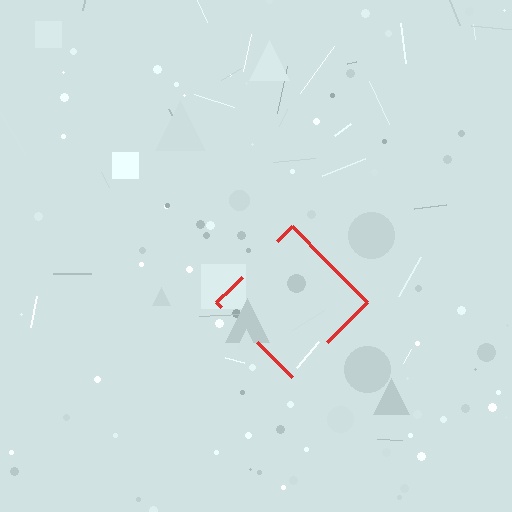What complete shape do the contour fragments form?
The contour fragments form a diamond.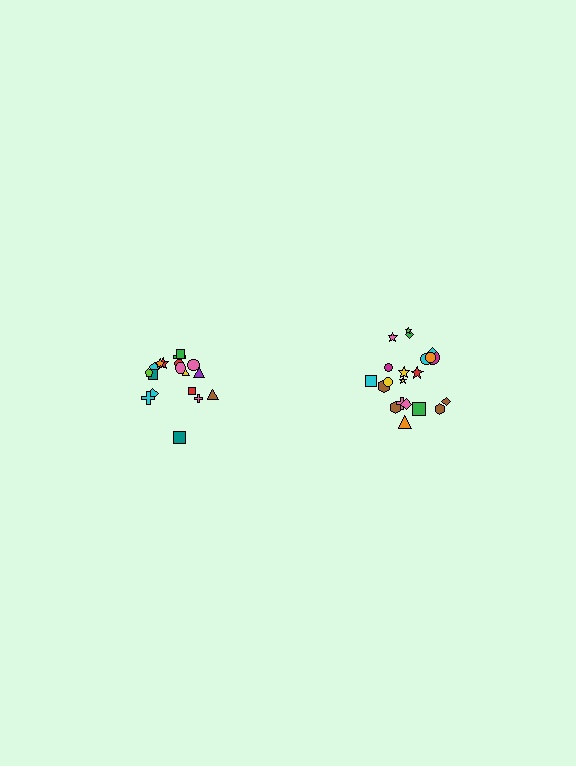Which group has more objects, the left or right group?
The right group.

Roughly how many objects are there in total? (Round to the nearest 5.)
Roughly 40 objects in total.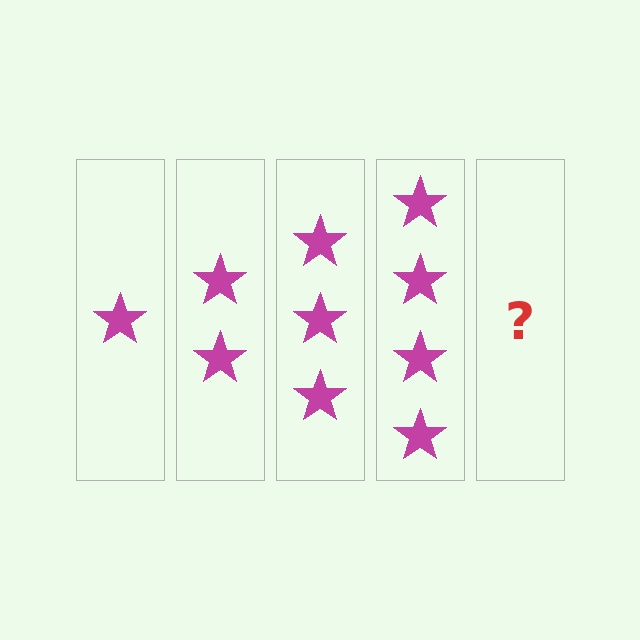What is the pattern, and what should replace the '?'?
The pattern is that each step adds one more star. The '?' should be 5 stars.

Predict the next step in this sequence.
The next step is 5 stars.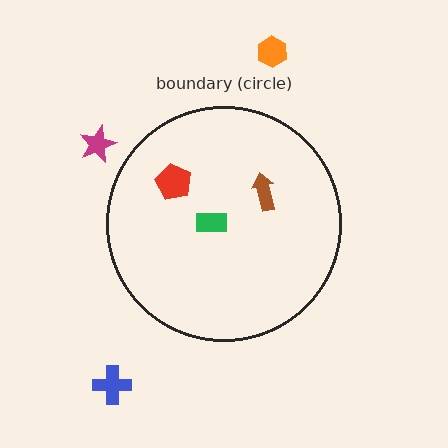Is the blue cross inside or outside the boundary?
Outside.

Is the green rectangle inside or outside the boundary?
Inside.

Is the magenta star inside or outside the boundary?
Outside.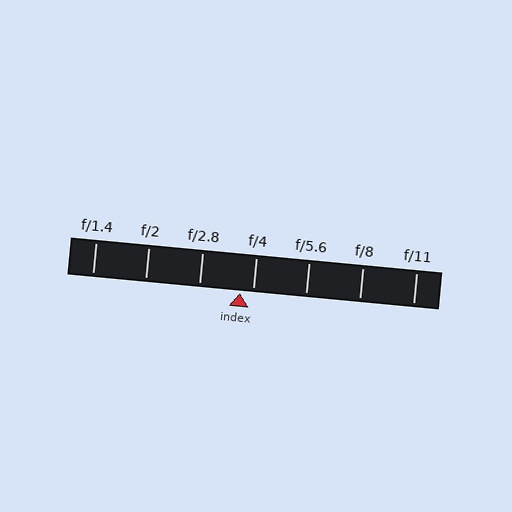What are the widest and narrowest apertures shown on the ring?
The widest aperture shown is f/1.4 and the narrowest is f/11.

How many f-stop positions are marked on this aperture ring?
There are 7 f-stop positions marked.